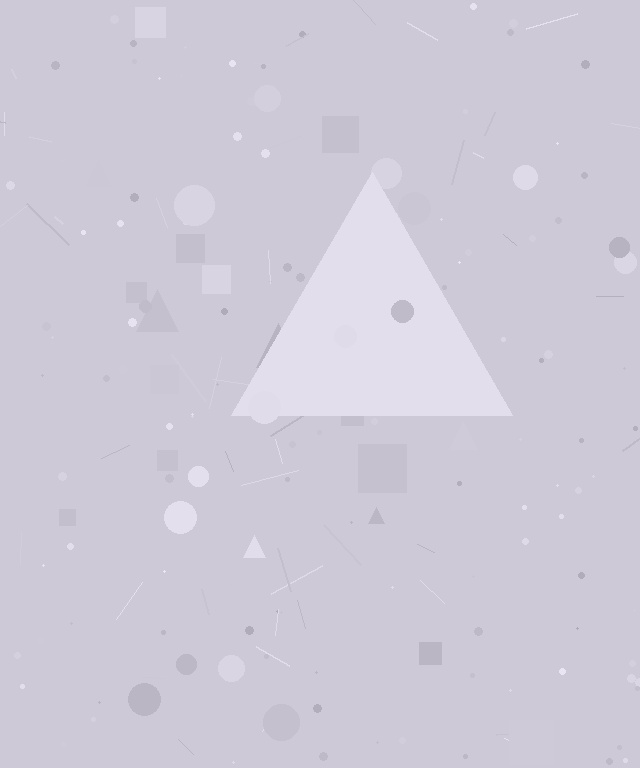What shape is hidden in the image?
A triangle is hidden in the image.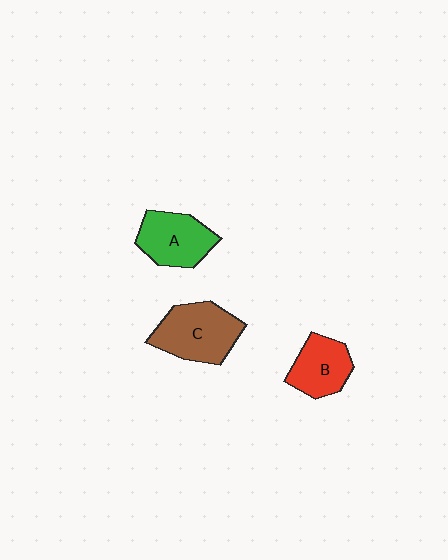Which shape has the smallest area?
Shape B (red).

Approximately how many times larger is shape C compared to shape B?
Approximately 1.4 times.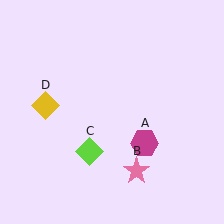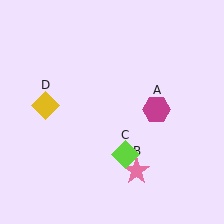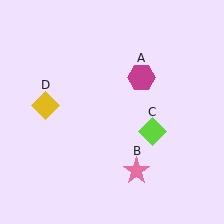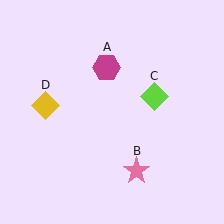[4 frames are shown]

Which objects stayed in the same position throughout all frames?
Pink star (object B) and yellow diamond (object D) remained stationary.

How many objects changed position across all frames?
2 objects changed position: magenta hexagon (object A), lime diamond (object C).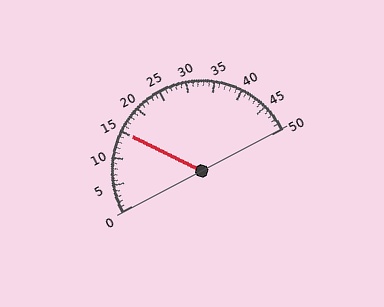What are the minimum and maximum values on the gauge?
The gauge ranges from 0 to 50.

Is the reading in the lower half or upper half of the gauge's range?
The reading is in the lower half of the range (0 to 50).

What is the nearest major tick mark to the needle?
The nearest major tick mark is 15.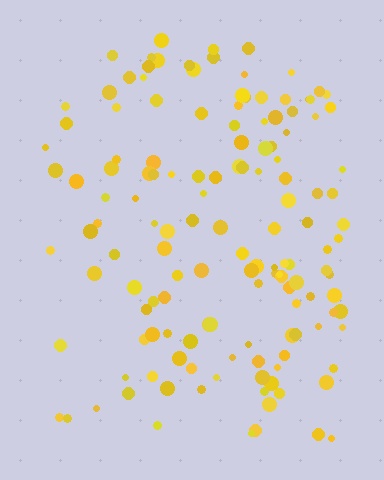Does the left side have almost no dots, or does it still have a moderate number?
Still a moderate number, just noticeably fewer than the right.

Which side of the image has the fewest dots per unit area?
The left.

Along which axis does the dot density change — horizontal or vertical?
Horizontal.